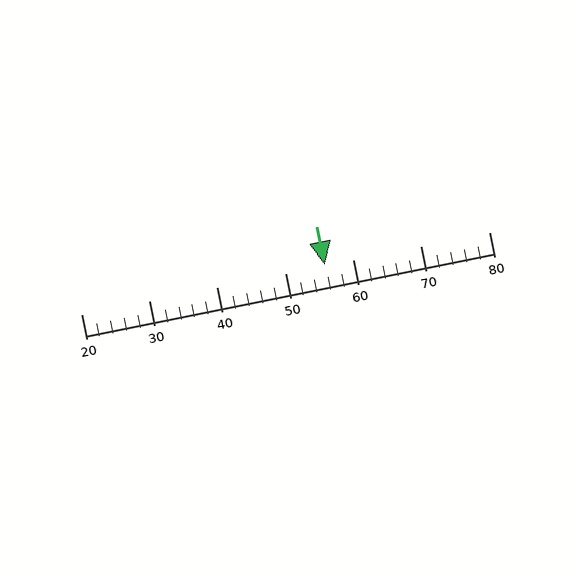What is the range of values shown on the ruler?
The ruler shows values from 20 to 80.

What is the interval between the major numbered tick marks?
The major tick marks are spaced 10 units apart.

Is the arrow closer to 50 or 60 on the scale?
The arrow is closer to 60.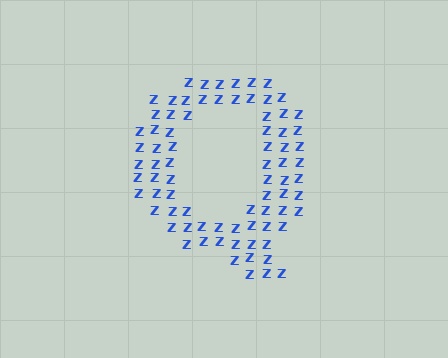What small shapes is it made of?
It is made of small letter Z's.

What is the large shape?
The large shape is the letter Q.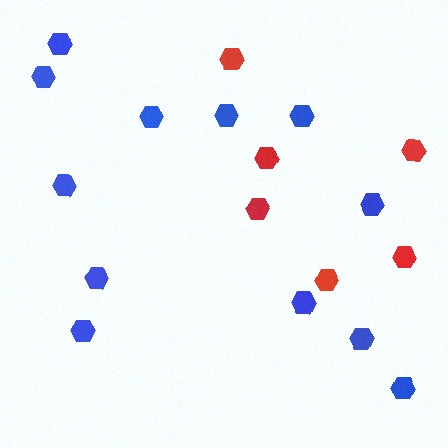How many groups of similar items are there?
There are 2 groups: one group of red hexagons (6) and one group of blue hexagons (12).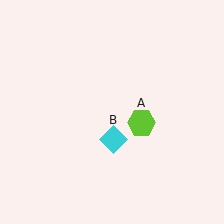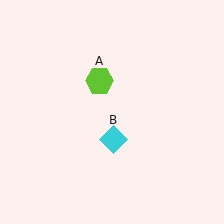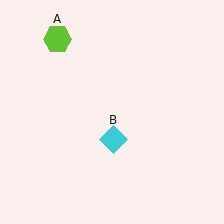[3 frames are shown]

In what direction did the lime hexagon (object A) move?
The lime hexagon (object A) moved up and to the left.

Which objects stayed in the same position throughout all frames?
Cyan diamond (object B) remained stationary.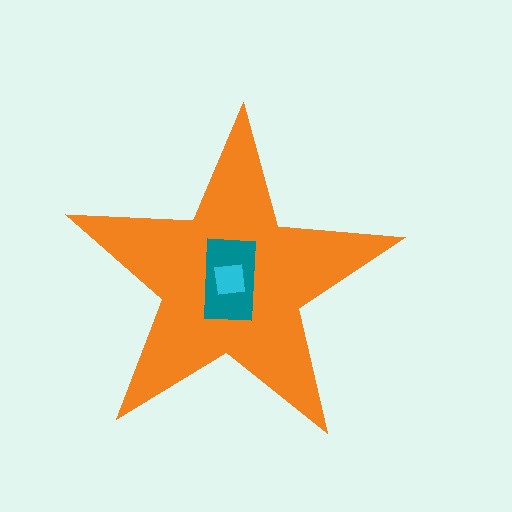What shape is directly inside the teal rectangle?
The cyan square.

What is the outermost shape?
The orange star.